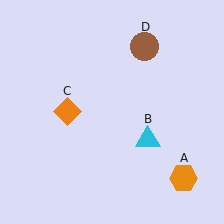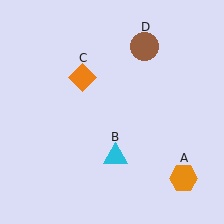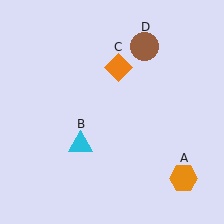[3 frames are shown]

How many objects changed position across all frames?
2 objects changed position: cyan triangle (object B), orange diamond (object C).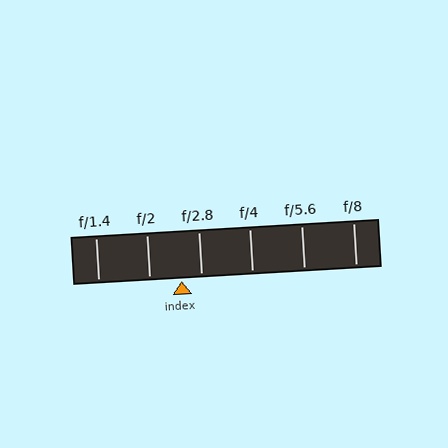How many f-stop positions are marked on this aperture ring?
There are 6 f-stop positions marked.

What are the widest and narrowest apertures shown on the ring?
The widest aperture shown is f/1.4 and the narrowest is f/8.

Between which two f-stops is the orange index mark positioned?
The index mark is between f/2 and f/2.8.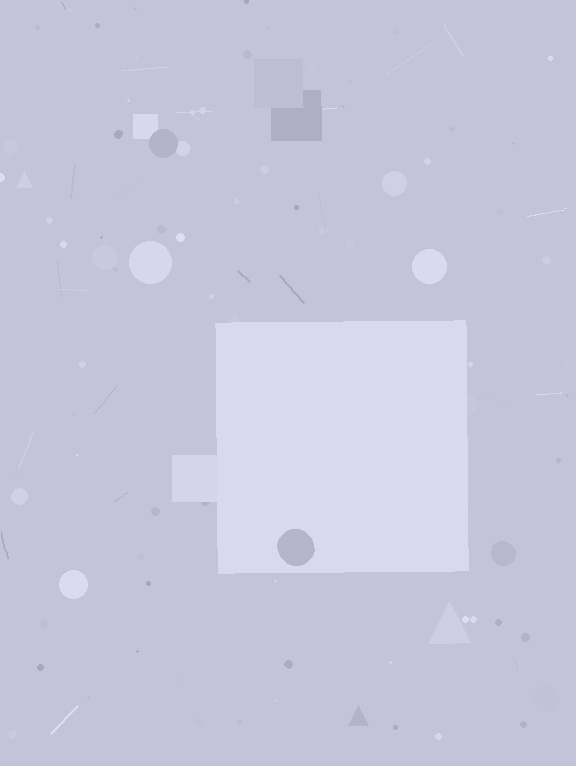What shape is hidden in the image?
A square is hidden in the image.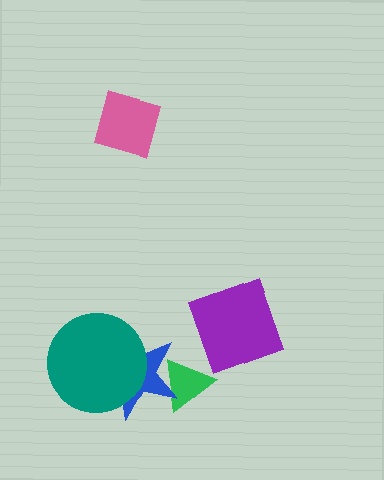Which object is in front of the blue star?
The teal circle is in front of the blue star.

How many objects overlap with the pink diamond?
0 objects overlap with the pink diamond.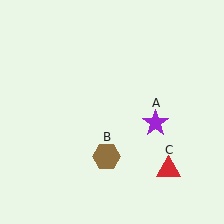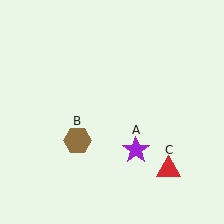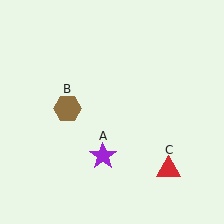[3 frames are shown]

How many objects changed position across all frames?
2 objects changed position: purple star (object A), brown hexagon (object B).